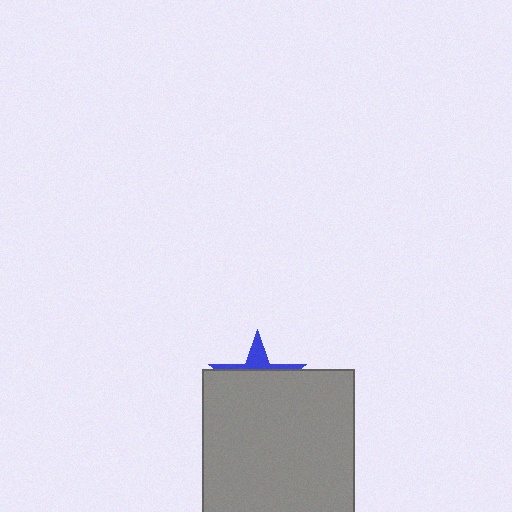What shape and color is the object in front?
The object in front is a gray square.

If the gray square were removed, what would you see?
You would see the complete blue star.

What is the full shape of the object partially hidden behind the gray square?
The partially hidden object is a blue star.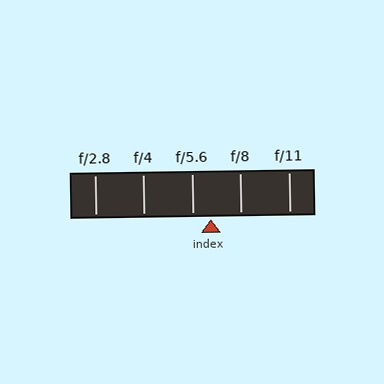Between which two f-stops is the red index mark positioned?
The index mark is between f/5.6 and f/8.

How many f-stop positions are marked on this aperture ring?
There are 5 f-stop positions marked.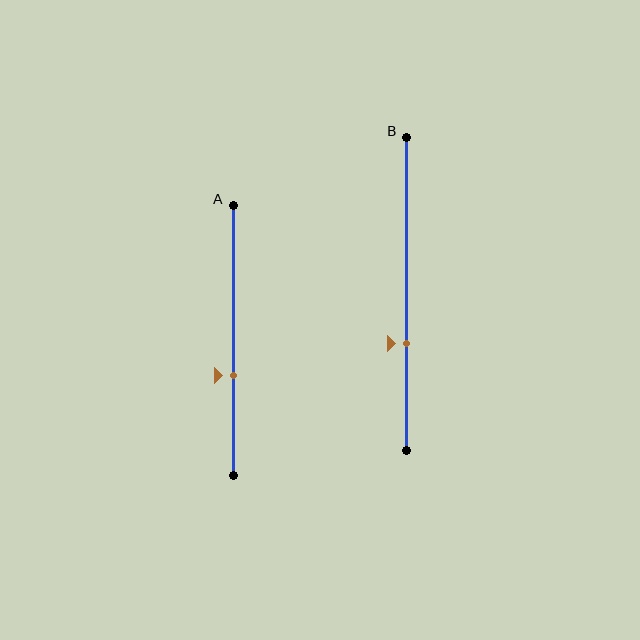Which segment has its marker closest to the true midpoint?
Segment A has its marker closest to the true midpoint.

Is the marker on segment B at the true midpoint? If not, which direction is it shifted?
No, the marker on segment B is shifted downward by about 16% of the segment length.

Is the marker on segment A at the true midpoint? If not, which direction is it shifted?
No, the marker on segment A is shifted downward by about 13% of the segment length.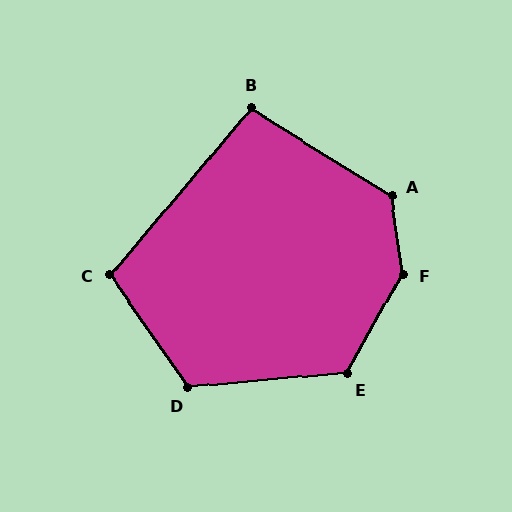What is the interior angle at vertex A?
Approximately 131 degrees (obtuse).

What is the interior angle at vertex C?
Approximately 105 degrees (obtuse).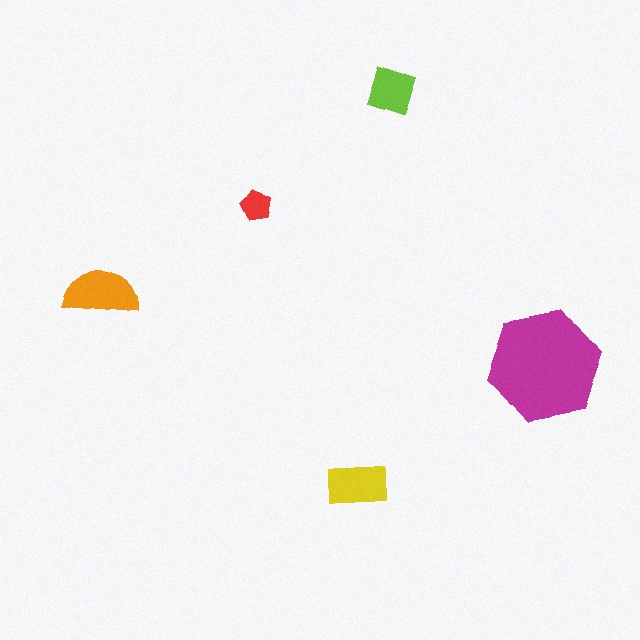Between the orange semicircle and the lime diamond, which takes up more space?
The orange semicircle.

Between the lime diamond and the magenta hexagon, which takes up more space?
The magenta hexagon.